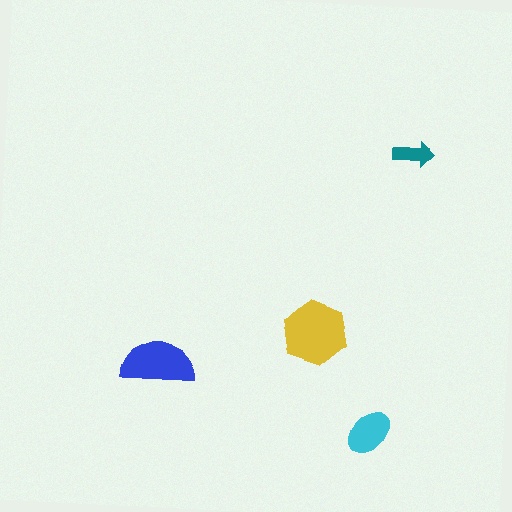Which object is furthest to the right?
The teal arrow is rightmost.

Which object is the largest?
The yellow hexagon.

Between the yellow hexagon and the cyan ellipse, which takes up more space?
The yellow hexagon.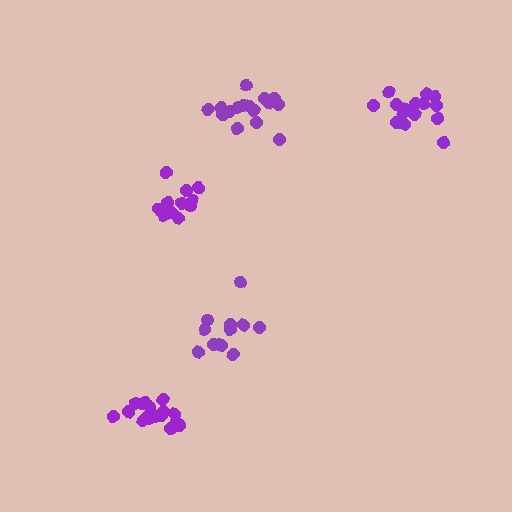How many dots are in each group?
Group 1: 16 dots, Group 2: 13 dots, Group 3: 11 dots, Group 4: 17 dots, Group 5: 16 dots (73 total).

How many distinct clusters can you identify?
There are 5 distinct clusters.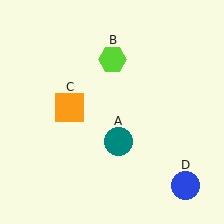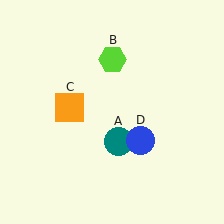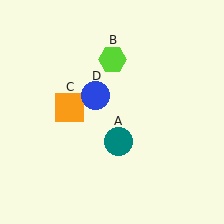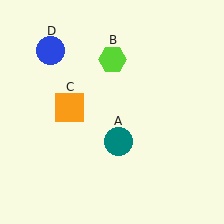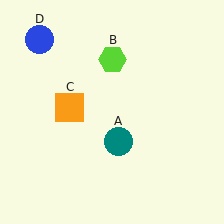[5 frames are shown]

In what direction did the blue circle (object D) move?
The blue circle (object D) moved up and to the left.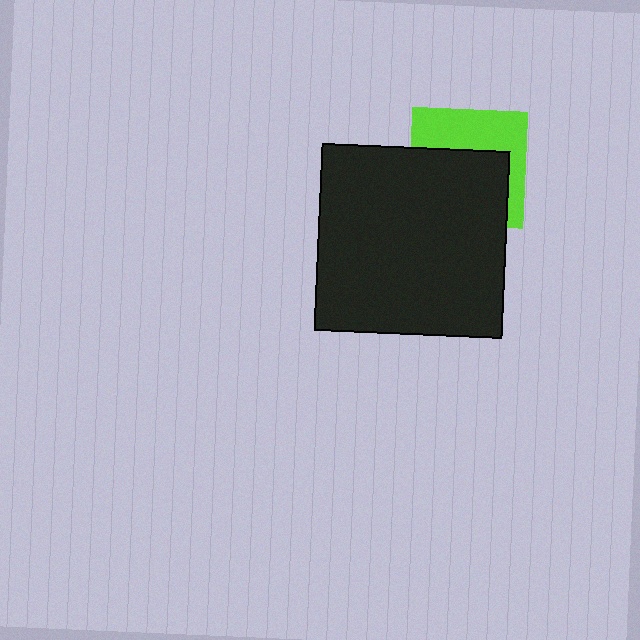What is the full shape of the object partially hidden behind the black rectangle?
The partially hidden object is a lime square.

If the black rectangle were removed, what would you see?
You would see the complete lime square.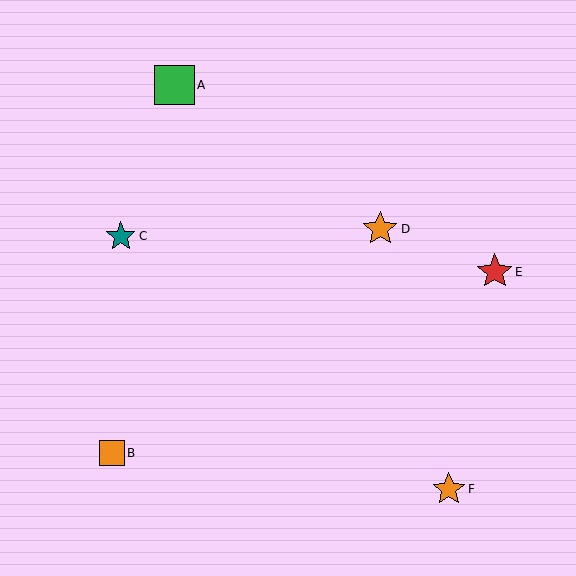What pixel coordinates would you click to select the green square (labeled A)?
Click at (174, 85) to select the green square A.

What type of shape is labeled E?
Shape E is a red star.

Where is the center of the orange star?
The center of the orange star is at (449, 489).